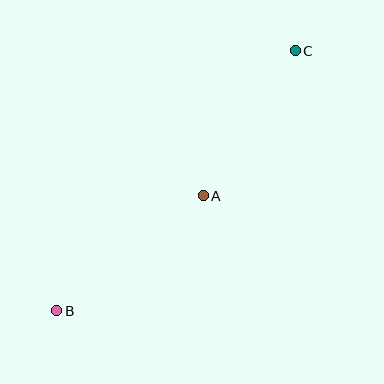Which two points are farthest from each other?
Points B and C are farthest from each other.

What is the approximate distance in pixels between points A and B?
The distance between A and B is approximately 186 pixels.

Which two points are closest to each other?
Points A and C are closest to each other.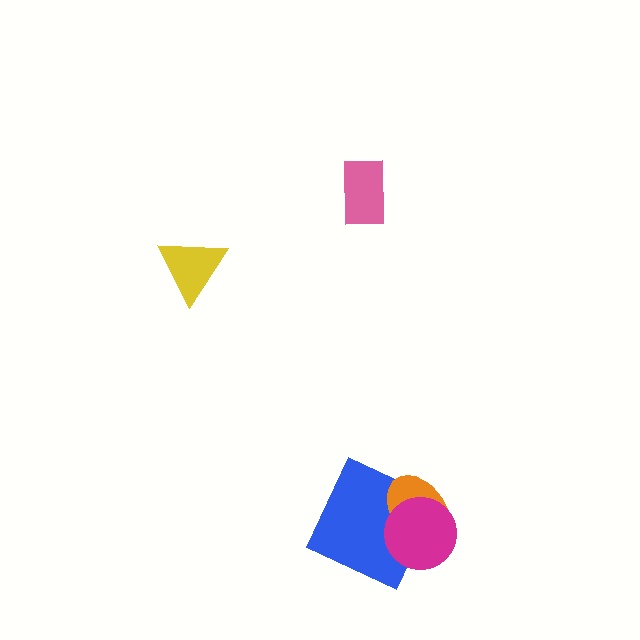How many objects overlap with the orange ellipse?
2 objects overlap with the orange ellipse.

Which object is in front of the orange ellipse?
The magenta circle is in front of the orange ellipse.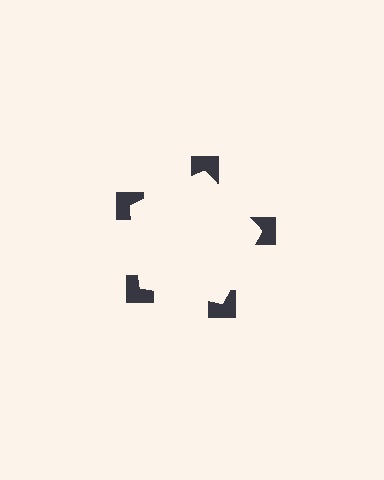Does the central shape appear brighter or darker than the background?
It typically appears slightly brighter than the background, even though no actual brightness change is drawn.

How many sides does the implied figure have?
5 sides.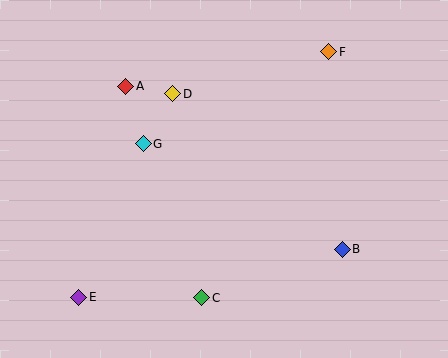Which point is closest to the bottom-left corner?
Point E is closest to the bottom-left corner.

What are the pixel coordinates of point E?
Point E is at (79, 297).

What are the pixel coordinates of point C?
Point C is at (202, 298).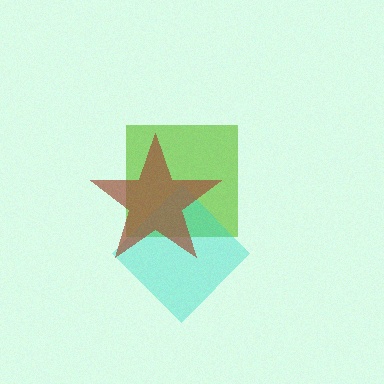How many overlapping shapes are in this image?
There are 3 overlapping shapes in the image.